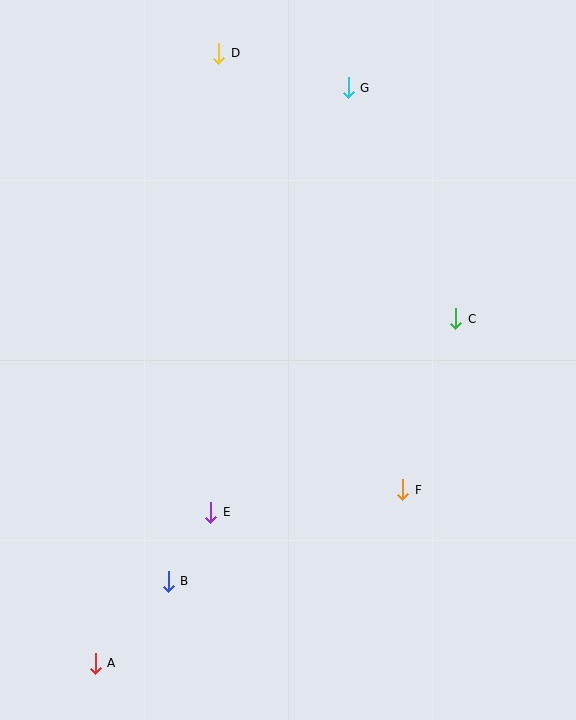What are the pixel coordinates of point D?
Point D is at (219, 53).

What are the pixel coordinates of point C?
Point C is at (456, 319).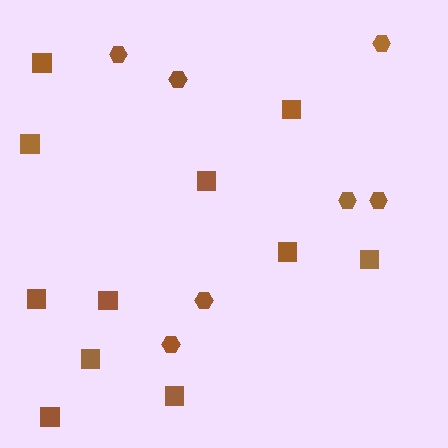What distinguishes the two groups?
There are 2 groups: one group of hexagons (7) and one group of squares (11).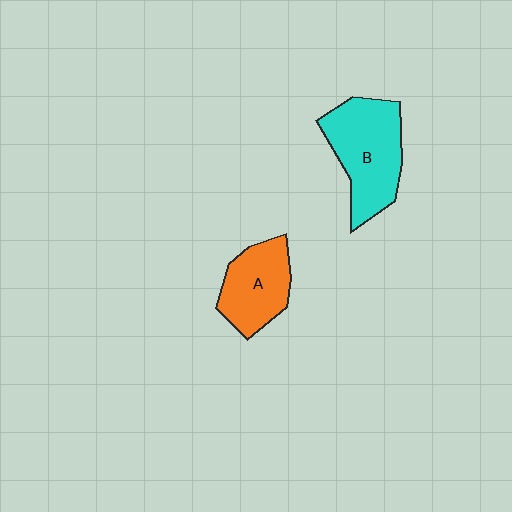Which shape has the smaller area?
Shape A (orange).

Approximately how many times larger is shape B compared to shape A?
Approximately 1.4 times.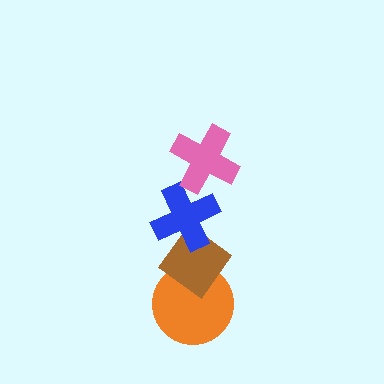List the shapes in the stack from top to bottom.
From top to bottom: the pink cross, the blue cross, the brown diamond, the orange circle.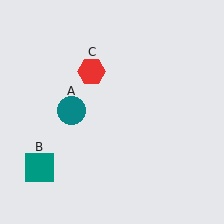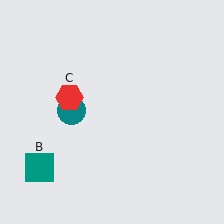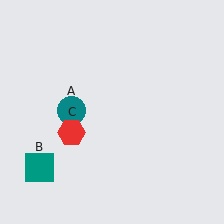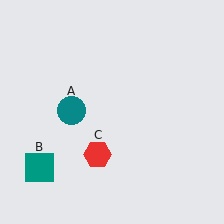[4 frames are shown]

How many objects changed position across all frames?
1 object changed position: red hexagon (object C).